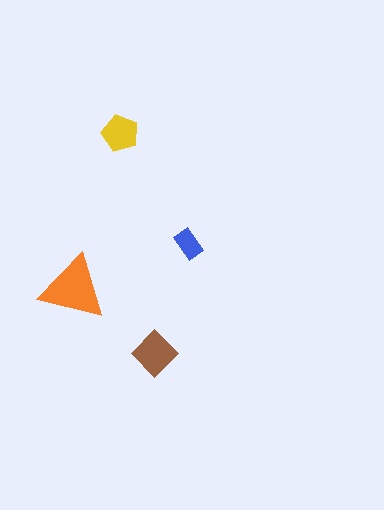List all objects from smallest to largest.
The blue rectangle, the yellow pentagon, the brown diamond, the orange triangle.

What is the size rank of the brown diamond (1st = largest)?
2nd.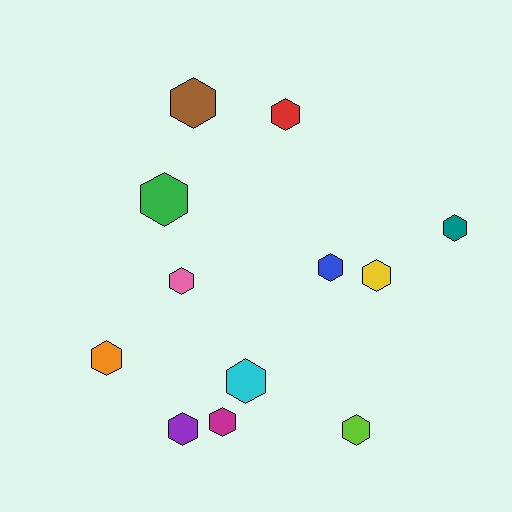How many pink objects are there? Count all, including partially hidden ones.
There is 1 pink object.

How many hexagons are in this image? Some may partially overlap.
There are 12 hexagons.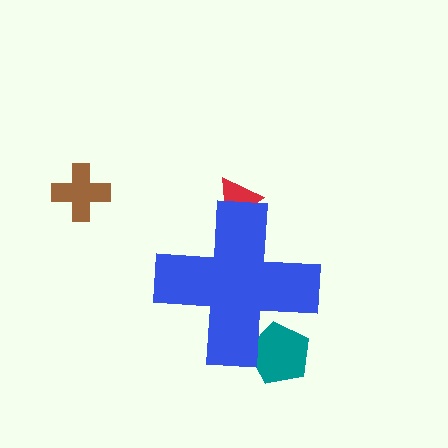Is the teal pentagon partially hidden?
Yes, the teal pentagon is partially hidden behind the blue cross.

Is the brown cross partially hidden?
No, the brown cross is fully visible.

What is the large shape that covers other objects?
A blue cross.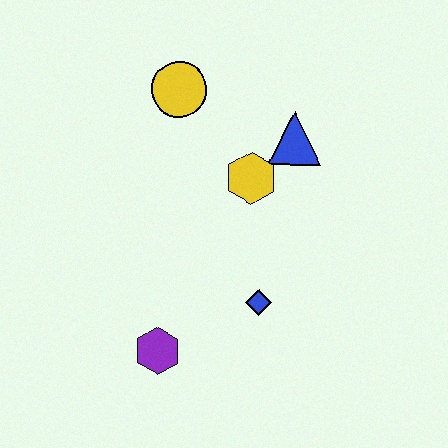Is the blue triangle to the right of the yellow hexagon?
Yes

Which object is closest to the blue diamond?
The purple hexagon is closest to the blue diamond.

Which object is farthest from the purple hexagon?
The yellow circle is farthest from the purple hexagon.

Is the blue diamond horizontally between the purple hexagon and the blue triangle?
Yes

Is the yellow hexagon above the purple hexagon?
Yes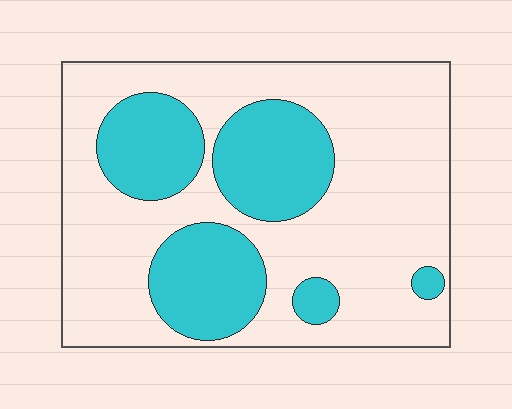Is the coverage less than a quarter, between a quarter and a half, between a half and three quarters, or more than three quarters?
Between a quarter and a half.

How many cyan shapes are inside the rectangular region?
5.